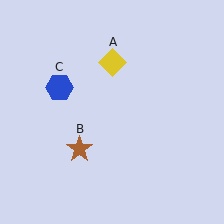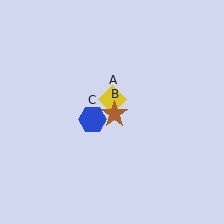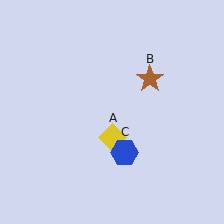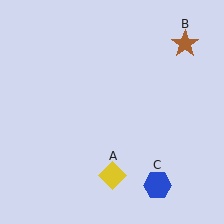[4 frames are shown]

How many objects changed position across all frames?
3 objects changed position: yellow diamond (object A), brown star (object B), blue hexagon (object C).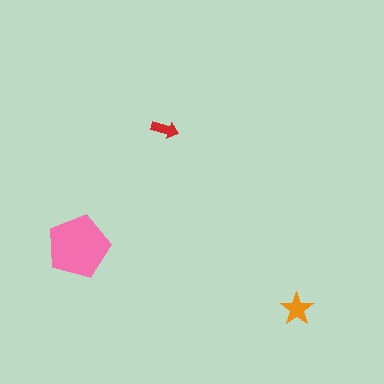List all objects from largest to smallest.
The pink pentagon, the orange star, the red arrow.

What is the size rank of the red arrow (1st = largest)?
3rd.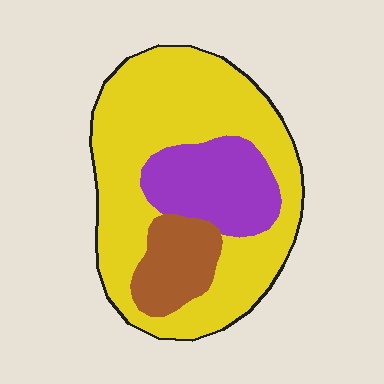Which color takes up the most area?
Yellow, at roughly 65%.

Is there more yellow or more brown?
Yellow.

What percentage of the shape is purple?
Purple takes up about one fifth (1/5) of the shape.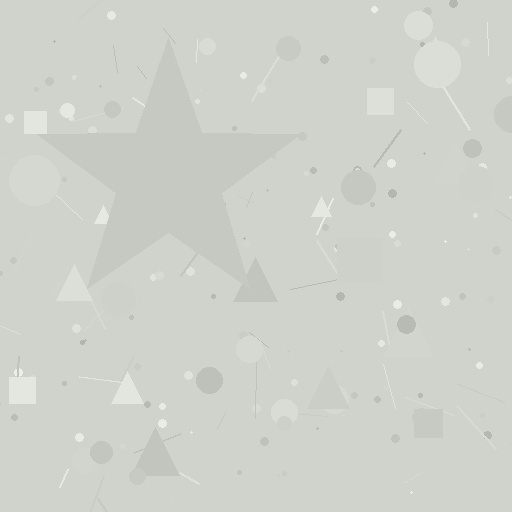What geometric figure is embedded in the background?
A star is embedded in the background.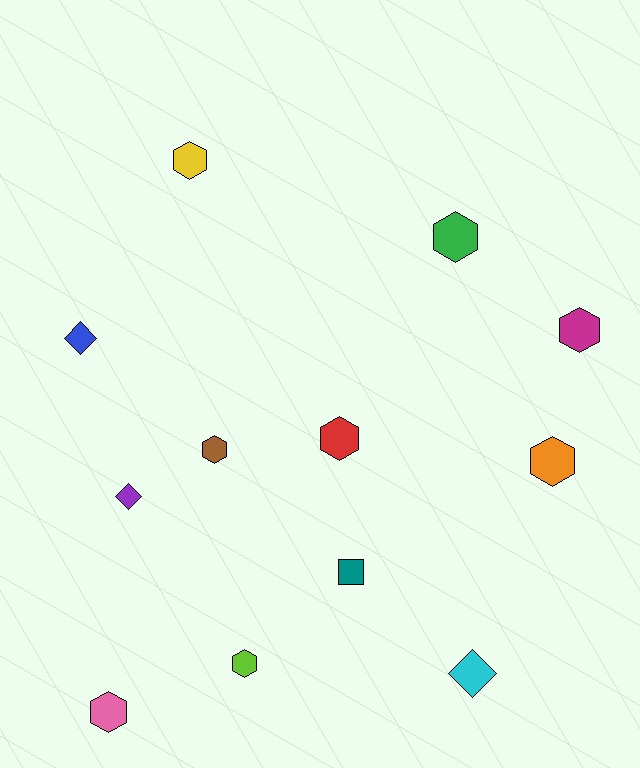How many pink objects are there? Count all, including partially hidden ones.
There is 1 pink object.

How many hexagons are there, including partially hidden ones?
There are 8 hexagons.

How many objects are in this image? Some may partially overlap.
There are 12 objects.